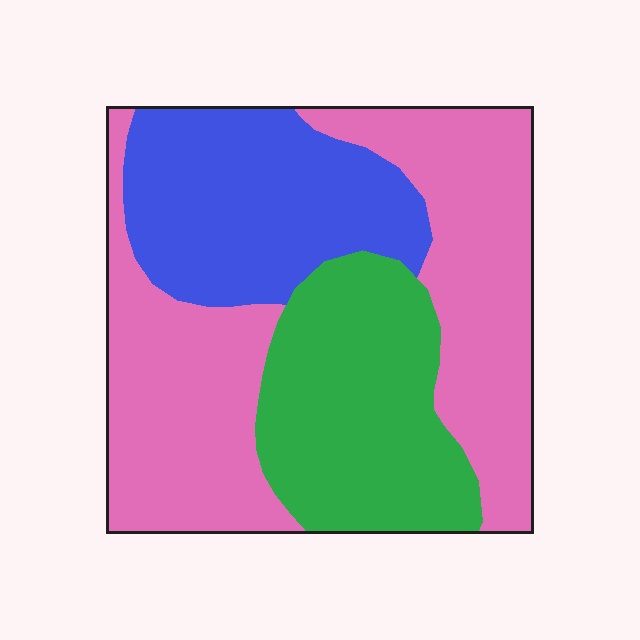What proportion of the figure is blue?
Blue covers roughly 25% of the figure.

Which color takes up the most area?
Pink, at roughly 50%.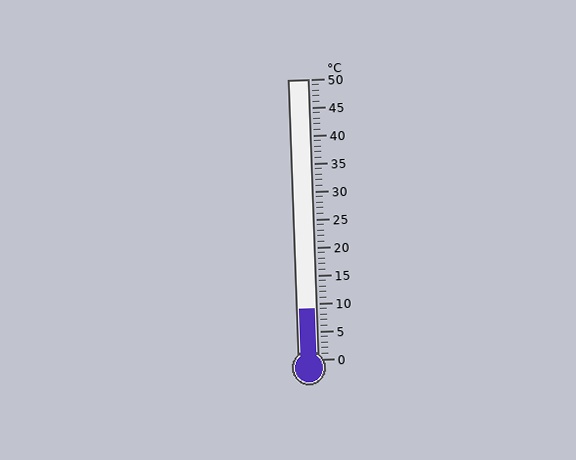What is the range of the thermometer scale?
The thermometer scale ranges from 0°C to 50°C.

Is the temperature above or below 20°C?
The temperature is below 20°C.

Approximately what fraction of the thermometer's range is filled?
The thermometer is filled to approximately 20% of its range.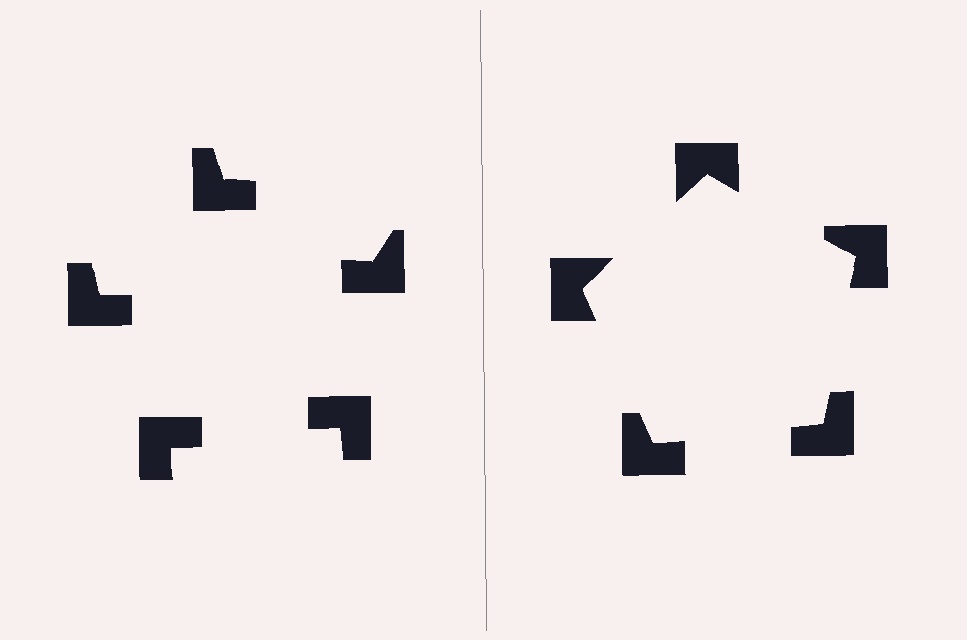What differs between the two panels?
The notched squares are positioned identically on both sides; only the wedge orientations differ. On the right they align to a pentagon; on the left they are misaligned.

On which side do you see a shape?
An illusory pentagon appears on the right side. On the left side the wedge cuts are rotated, so no coherent shape forms.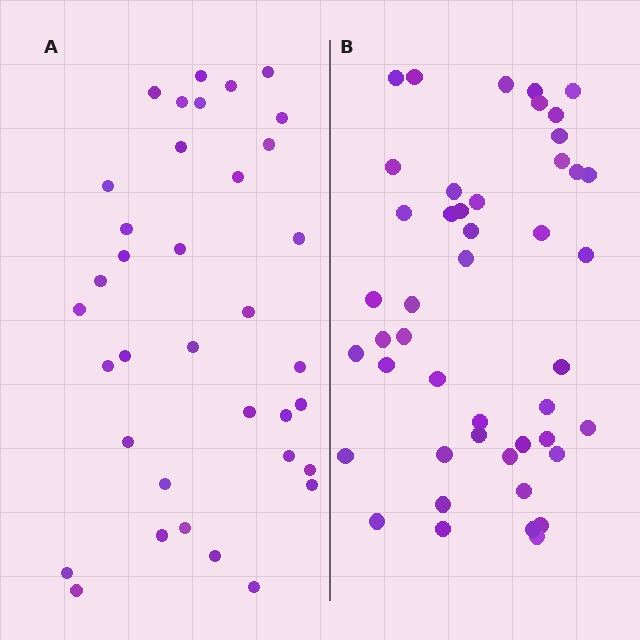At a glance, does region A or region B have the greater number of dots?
Region B (the right region) has more dots.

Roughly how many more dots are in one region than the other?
Region B has roughly 10 or so more dots than region A.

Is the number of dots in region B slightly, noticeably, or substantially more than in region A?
Region B has noticeably more, but not dramatically so. The ratio is roughly 1.3 to 1.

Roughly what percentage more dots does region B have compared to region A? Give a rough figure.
About 30% more.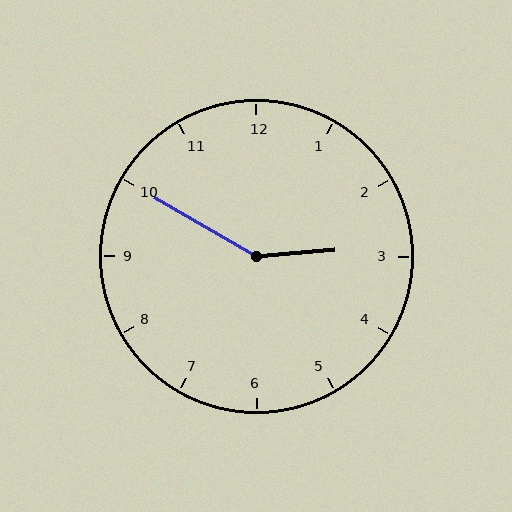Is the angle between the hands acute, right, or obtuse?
It is obtuse.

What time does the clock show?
2:50.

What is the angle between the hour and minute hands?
Approximately 145 degrees.